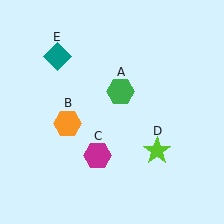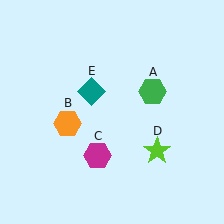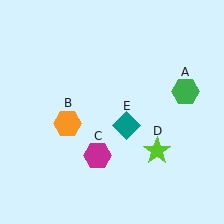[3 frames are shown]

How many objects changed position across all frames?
2 objects changed position: green hexagon (object A), teal diamond (object E).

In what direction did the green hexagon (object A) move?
The green hexagon (object A) moved right.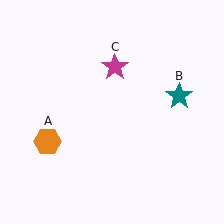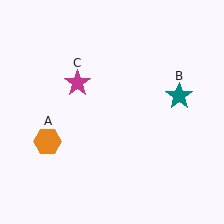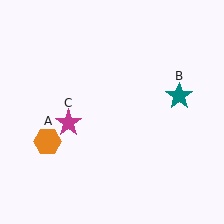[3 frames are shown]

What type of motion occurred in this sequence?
The magenta star (object C) rotated counterclockwise around the center of the scene.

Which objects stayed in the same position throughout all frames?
Orange hexagon (object A) and teal star (object B) remained stationary.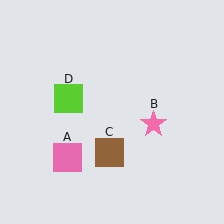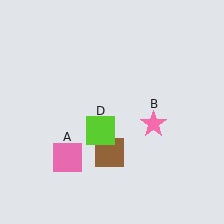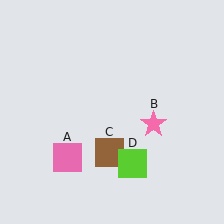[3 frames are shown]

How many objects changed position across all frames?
1 object changed position: lime square (object D).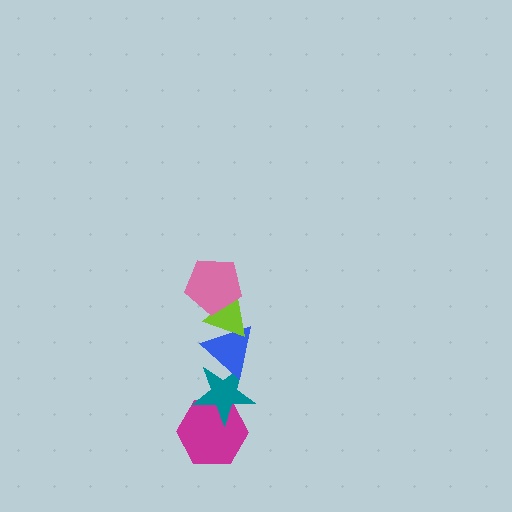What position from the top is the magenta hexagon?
The magenta hexagon is 5th from the top.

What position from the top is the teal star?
The teal star is 4th from the top.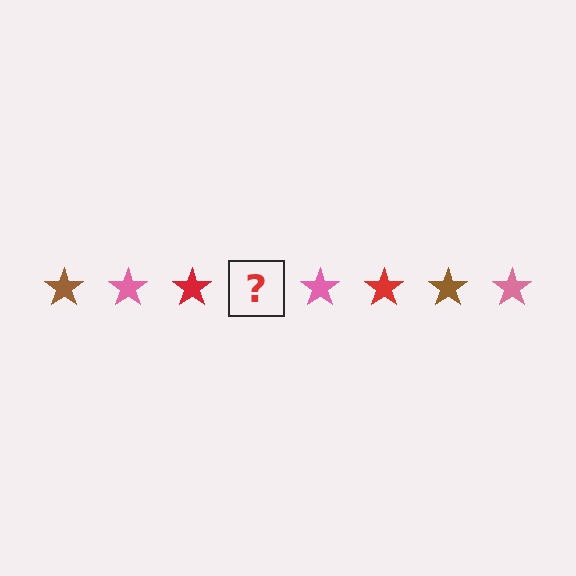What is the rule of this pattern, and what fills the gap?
The rule is that the pattern cycles through brown, pink, red stars. The gap should be filled with a brown star.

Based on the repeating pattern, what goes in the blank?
The blank should be a brown star.